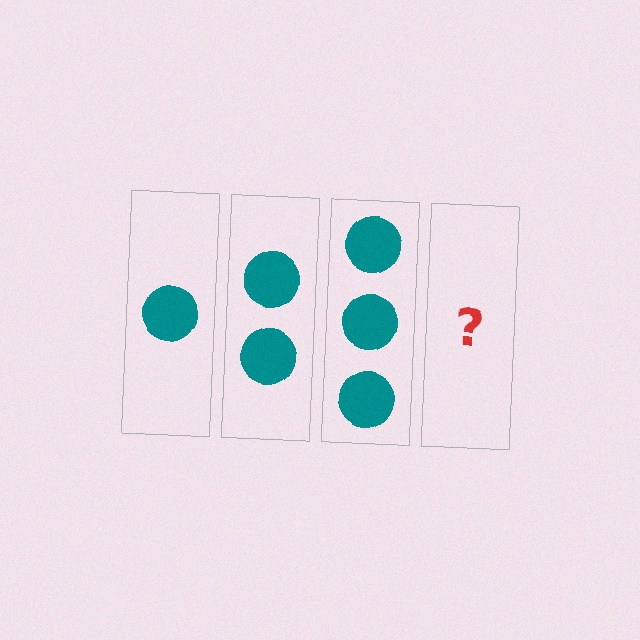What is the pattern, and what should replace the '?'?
The pattern is that each step adds one more circle. The '?' should be 4 circles.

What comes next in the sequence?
The next element should be 4 circles.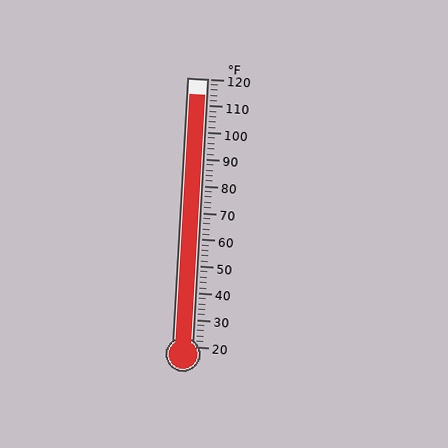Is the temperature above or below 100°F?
The temperature is above 100°F.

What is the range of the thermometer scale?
The thermometer scale ranges from 20°F to 120°F.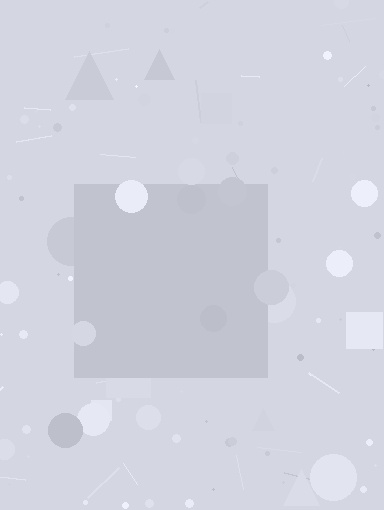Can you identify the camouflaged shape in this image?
The camouflaged shape is a square.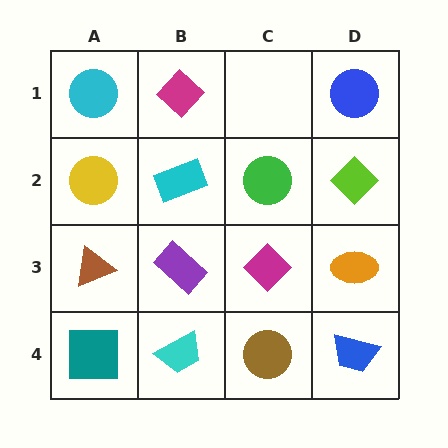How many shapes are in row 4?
4 shapes.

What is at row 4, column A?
A teal square.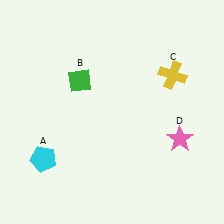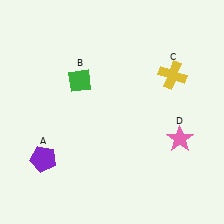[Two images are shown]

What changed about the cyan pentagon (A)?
In Image 1, A is cyan. In Image 2, it changed to purple.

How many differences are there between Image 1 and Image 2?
There is 1 difference between the two images.